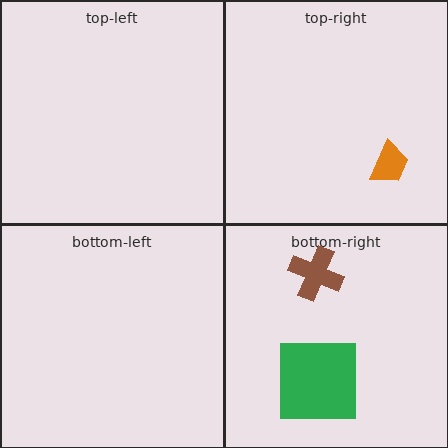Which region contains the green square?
The bottom-right region.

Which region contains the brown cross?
The bottom-right region.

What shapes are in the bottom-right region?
The green square, the brown cross.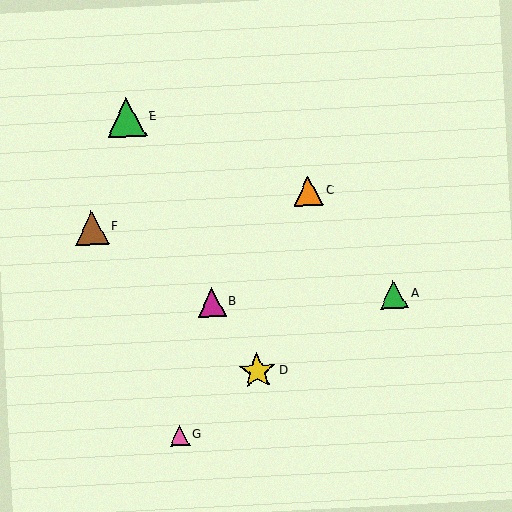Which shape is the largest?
The green triangle (labeled E) is the largest.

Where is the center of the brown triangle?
The center of the brown triangle is at (92, 228).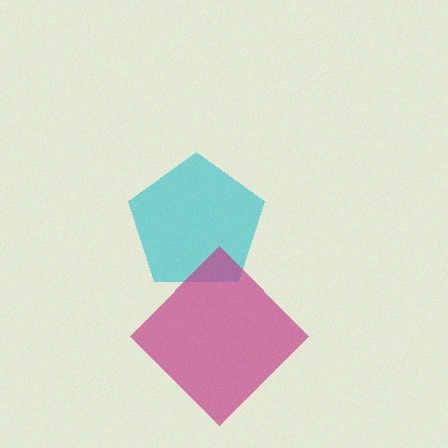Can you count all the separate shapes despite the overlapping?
Yes, there are 2 separate shapes.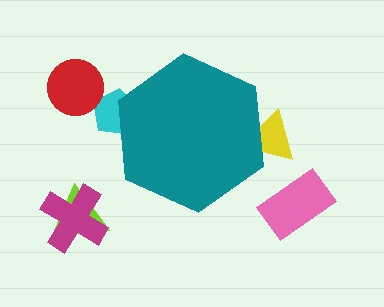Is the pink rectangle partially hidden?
No, the pink rectangle is fully visible.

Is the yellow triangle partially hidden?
Yes, the yellow triangle is partially hidden behind the teal hexagon.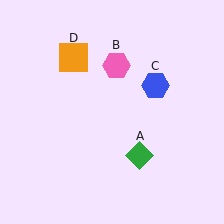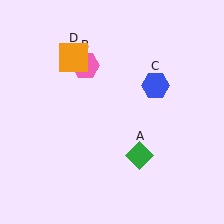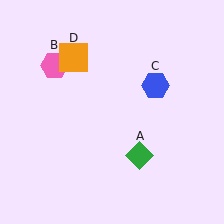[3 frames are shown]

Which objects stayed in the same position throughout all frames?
Green diamond (object A) and blue hexagon (object C) and orange square (object D) remained stationary.